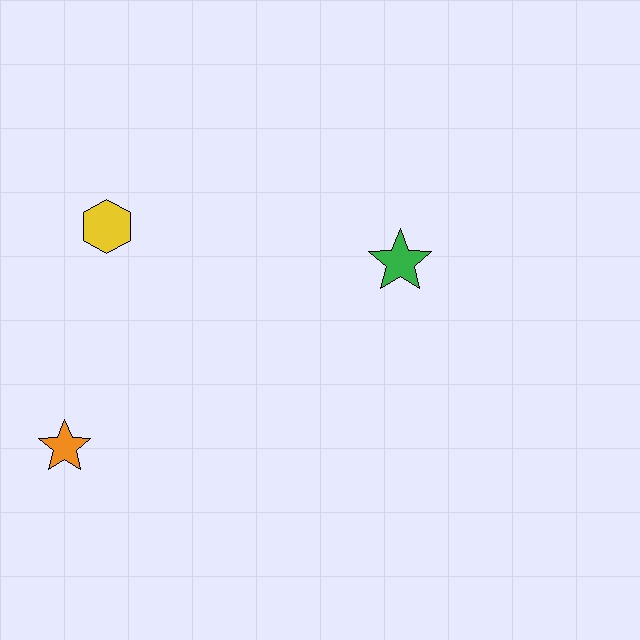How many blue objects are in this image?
There are no blue objects.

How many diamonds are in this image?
There are no diamonds.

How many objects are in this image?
There are 3 objects.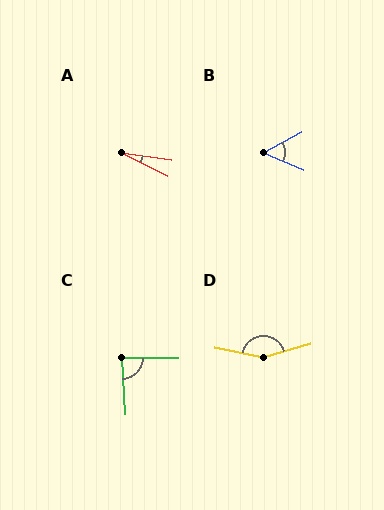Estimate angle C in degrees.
Approximately 86 degrees.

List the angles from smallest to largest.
A (18°), B (52°), C (86°), D (152°).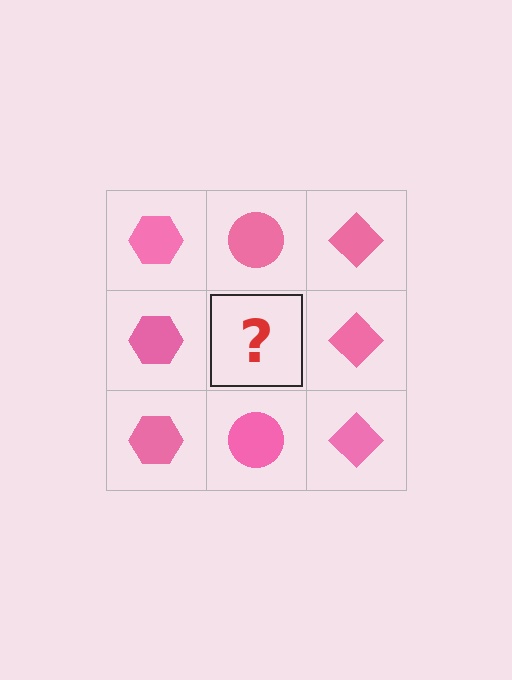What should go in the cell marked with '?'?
The missing cell should contain a pink circle.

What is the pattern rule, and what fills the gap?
The rule is that each column has a consistent shape. The gap should be filled with a pink circle.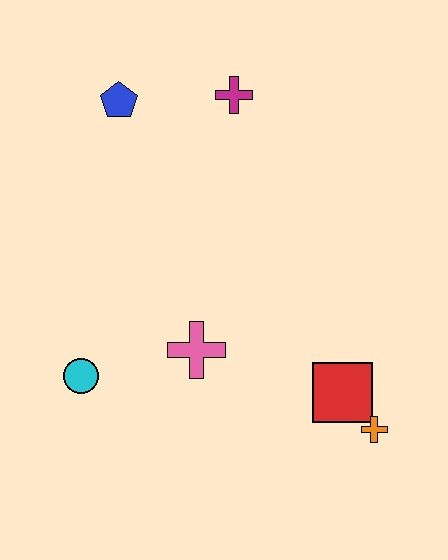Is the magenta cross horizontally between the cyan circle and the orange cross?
Yes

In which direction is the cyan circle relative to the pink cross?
The cyan circle is to the left of the pink cross.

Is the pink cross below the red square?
No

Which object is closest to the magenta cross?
The blue pentagon is closest to the magenta cross.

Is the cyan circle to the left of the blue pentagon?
Yes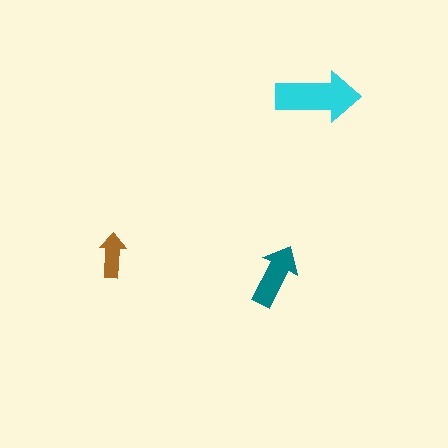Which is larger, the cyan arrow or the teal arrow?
The cyan one.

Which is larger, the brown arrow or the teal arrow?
The teal one.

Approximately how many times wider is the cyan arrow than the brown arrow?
About 2 times wider.